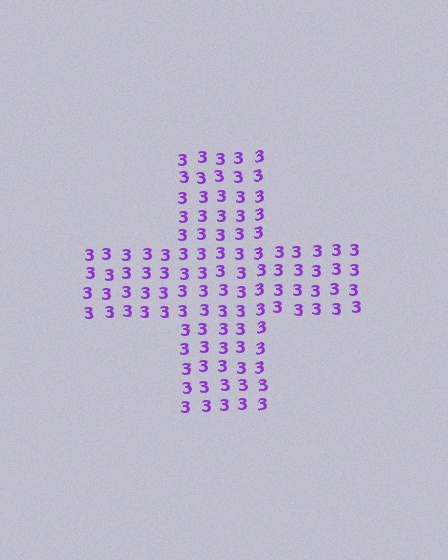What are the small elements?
The small elements are digit 3's.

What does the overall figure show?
The overall figure shows a cross.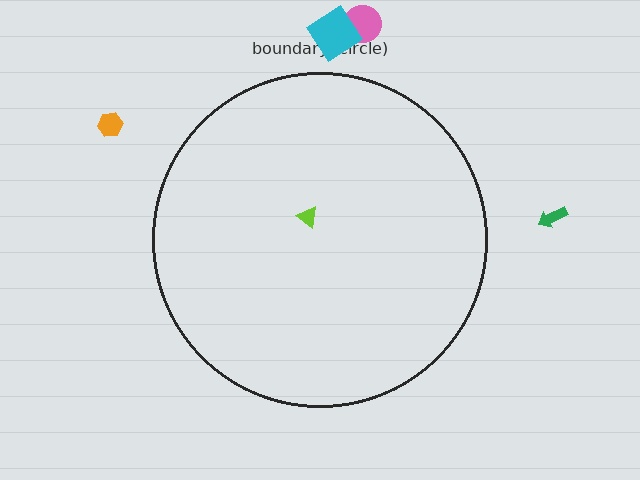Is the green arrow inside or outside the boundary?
Outside.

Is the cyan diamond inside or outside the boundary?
Outside.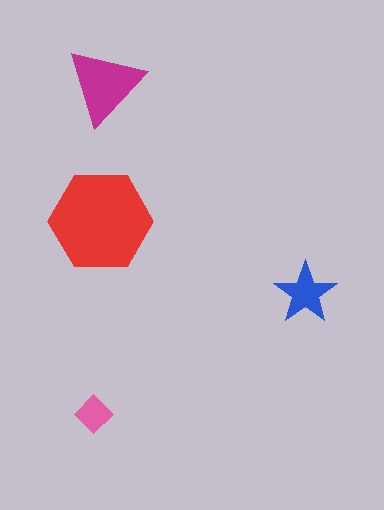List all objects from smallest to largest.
The pink diamond, the blue star, the magenta triangle, the red hexagon.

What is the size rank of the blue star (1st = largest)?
3rd.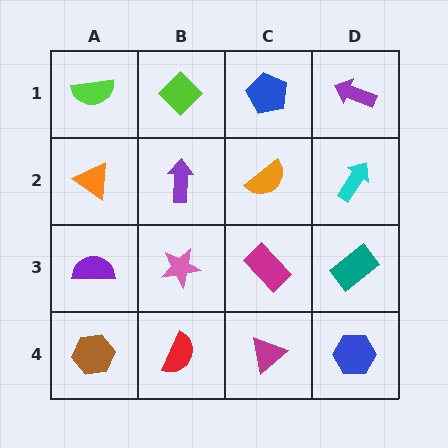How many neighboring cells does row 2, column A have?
3.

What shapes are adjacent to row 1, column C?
An orange semicircle (row 2, column C), a lime diamond (row 1, column B), a purple arrow (row 1, column D).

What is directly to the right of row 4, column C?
A blue hexagon.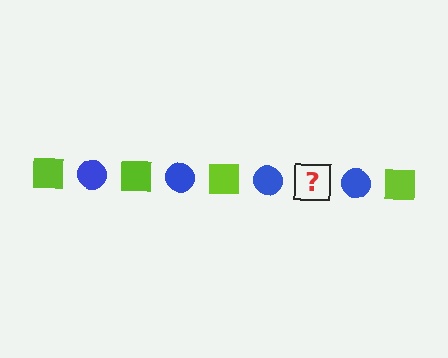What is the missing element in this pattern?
The missing element is a lime square.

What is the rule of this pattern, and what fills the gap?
The rule is that the pattern alternates between lime square and blue circle. The gap should be filled with a lime square.